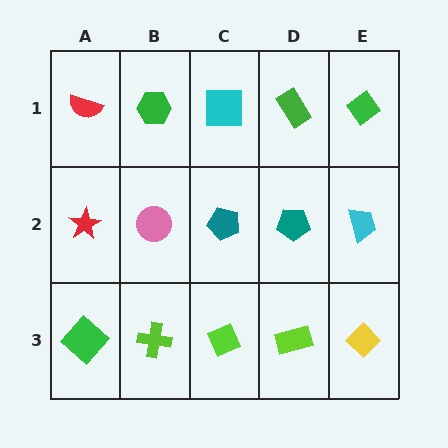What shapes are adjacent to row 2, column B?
A green hexagon (row 1, column B), a lime cross (row 3, column B), a red star (row 2, column A), a teal pentagon (row 2, column C).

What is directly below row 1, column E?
A cyan trapezoid.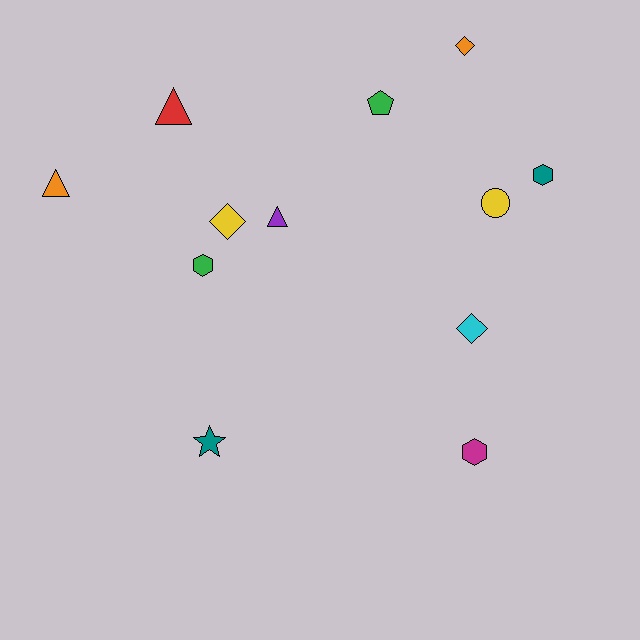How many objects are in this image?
There are 12 objects.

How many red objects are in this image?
There is 1 red object.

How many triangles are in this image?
There are 3 triangles.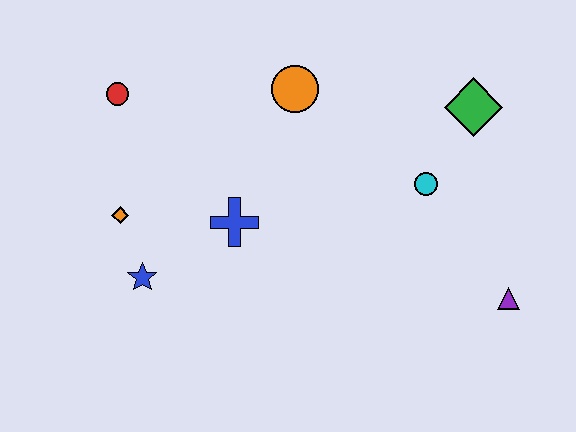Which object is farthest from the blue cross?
The purple triangle is farthest from the blue cross.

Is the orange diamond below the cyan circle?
Yes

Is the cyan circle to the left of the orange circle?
No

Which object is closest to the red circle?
The orange diamond is closest to the red circle.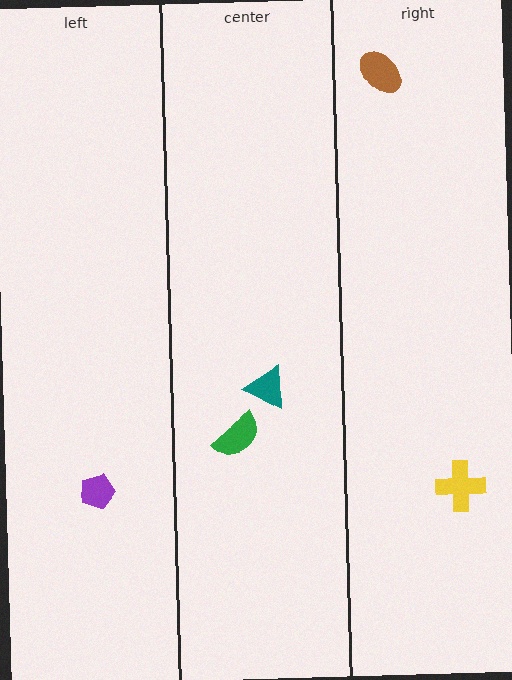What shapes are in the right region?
The yellow cross, the brown ellipse.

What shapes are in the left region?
The purple pentagon.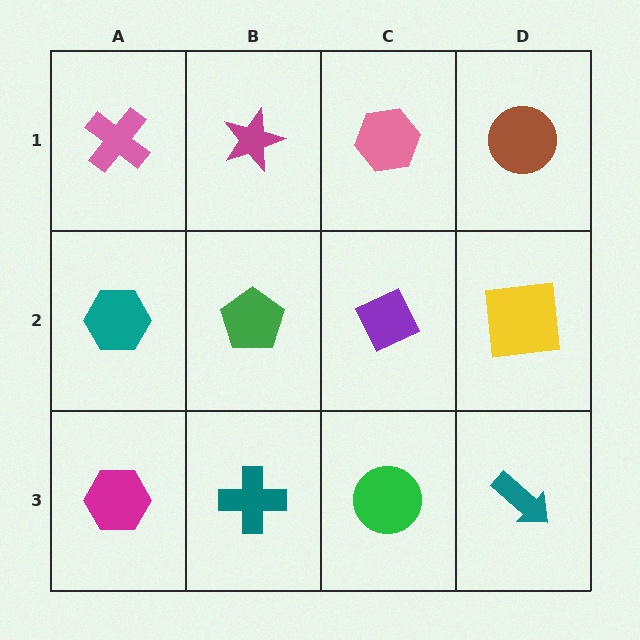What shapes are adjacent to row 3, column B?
A green pentagon (row 2, column B), a magenta hexagon (row 3, column A), a green circle (row 3, column C).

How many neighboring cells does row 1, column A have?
2.